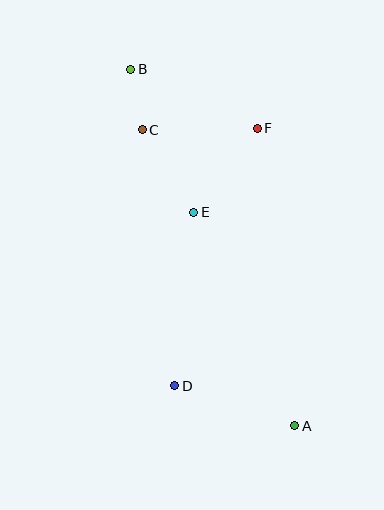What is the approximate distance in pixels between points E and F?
The distance between E and F is approximately 105 pixels.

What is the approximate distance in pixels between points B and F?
The distance between B and F is approximately 140 pixels.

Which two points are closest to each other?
Points B and C are closest to each other.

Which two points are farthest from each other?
Points A and B are farthest from each other.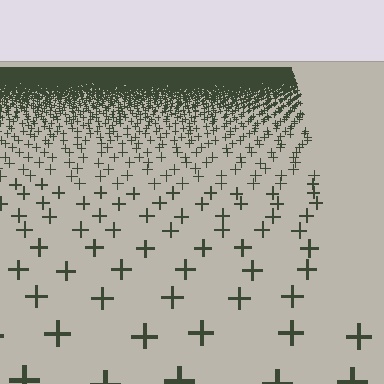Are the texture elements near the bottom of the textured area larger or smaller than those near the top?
Larger. Near the bottom, elements are closer to the viewer and appear at a bigger on-screen size.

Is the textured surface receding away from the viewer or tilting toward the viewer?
The surface is receding away from the viewer. Texture elements get smaller and denser toward the top.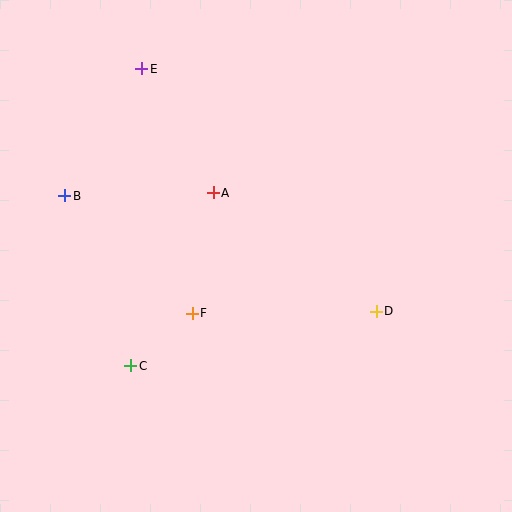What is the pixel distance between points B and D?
The distance between B and D is 332 pixels.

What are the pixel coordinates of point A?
Point A is at (213, 193).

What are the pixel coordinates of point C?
Point C is at (131, 366).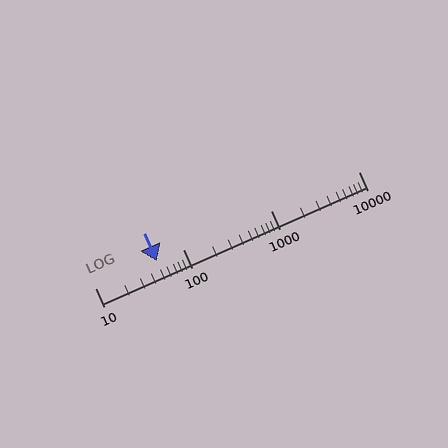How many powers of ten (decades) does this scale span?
The scale spans 3 decades, from 10 to 10000.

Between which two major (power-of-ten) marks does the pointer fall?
The pointer is between 10 and 100.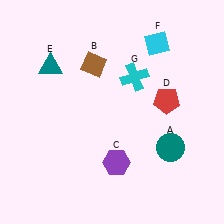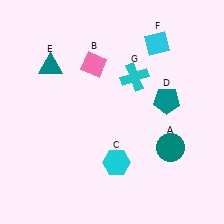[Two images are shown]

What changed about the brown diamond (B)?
In Image 1, B is brown. In Image 2, it changed to pink.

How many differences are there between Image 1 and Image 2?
There are 3 differences between the two images.